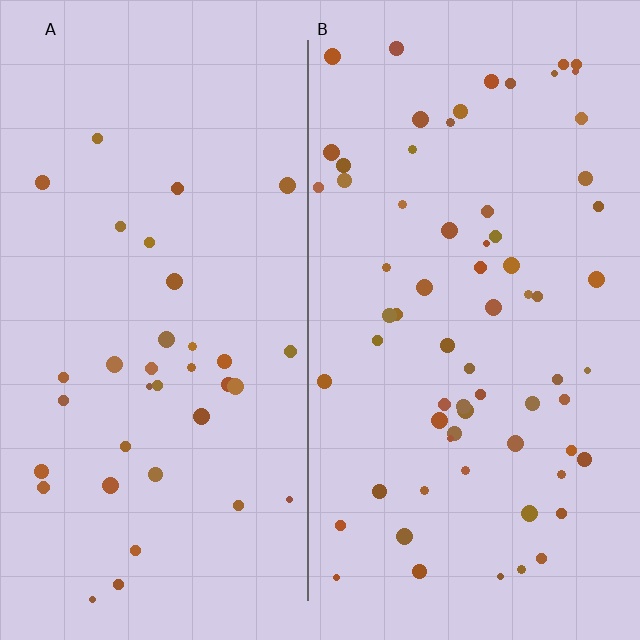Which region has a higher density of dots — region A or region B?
B (the right).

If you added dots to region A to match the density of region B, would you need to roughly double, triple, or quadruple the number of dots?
Approximately double.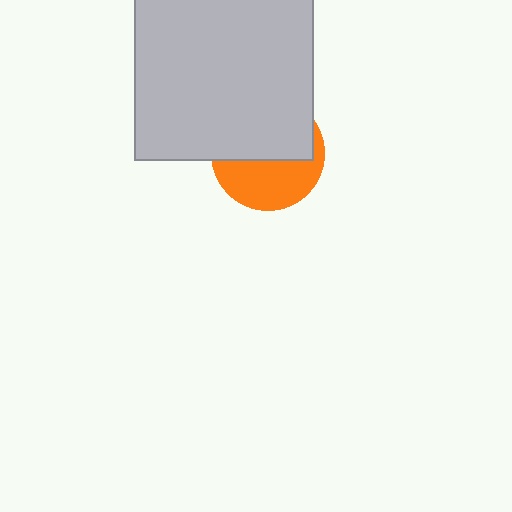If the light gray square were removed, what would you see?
You would see the complete orange circle.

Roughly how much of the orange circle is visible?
A small part of it is visible (roughly 45%).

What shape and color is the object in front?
The object in front is a light gray square.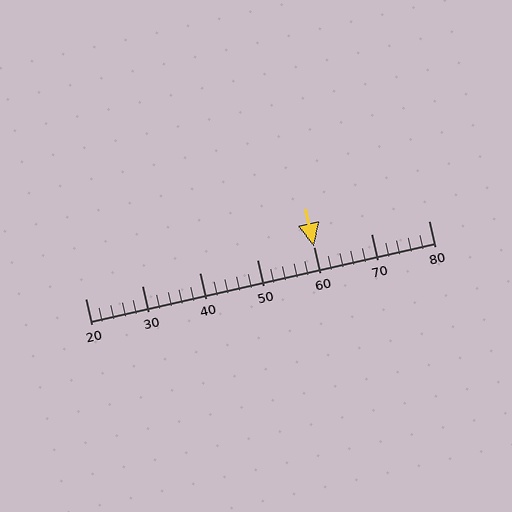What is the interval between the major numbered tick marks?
The major tick marks are spaced 10 units apart.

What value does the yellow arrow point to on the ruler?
The yellow arrow points to approximately 60.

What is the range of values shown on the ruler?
The ruler shows values from 20 to 80.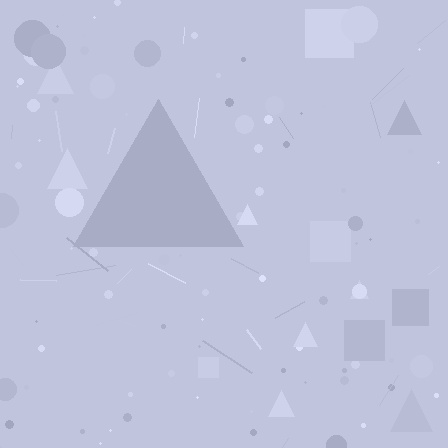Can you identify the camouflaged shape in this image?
The camouflaged shape is a triangle.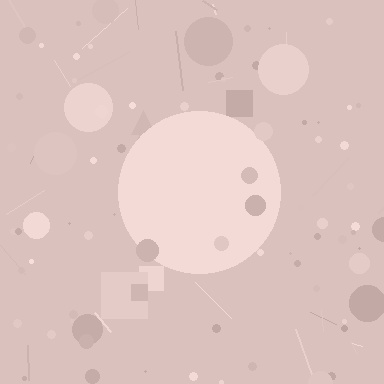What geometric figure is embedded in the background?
A circle is embedded in the background.